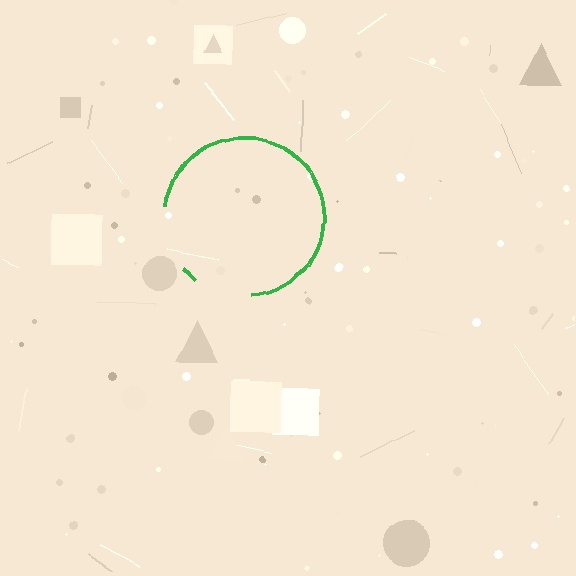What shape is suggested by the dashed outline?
The dashed outline suggests a circle.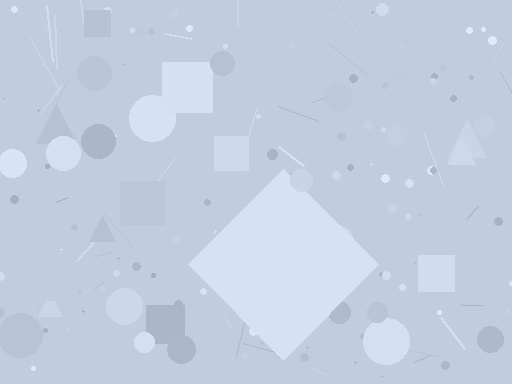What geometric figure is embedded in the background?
A diamond is embedded in the background.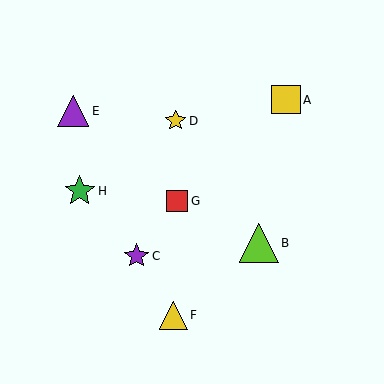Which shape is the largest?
The lime triangle (labeled B) is the largest.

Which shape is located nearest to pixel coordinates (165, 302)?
The yellow triangle (labeled F) at (173, 315) is nearest to that location.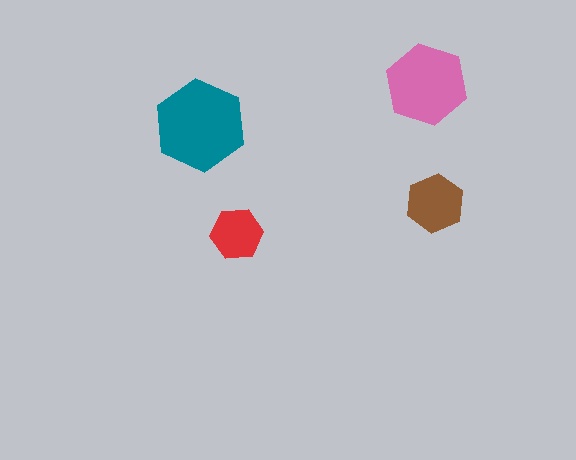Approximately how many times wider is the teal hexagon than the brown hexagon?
About 1.5 times wider.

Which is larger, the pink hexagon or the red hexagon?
The pink one.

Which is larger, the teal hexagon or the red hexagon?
The teal one.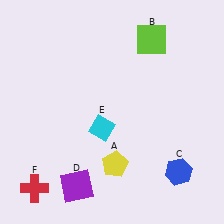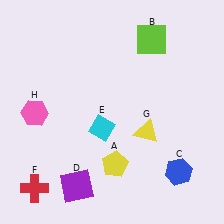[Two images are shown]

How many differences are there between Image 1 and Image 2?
There are 2 differences between the two images.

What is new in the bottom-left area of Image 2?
A pink hexagon (H) was added in the bottom-left area of Image 2.